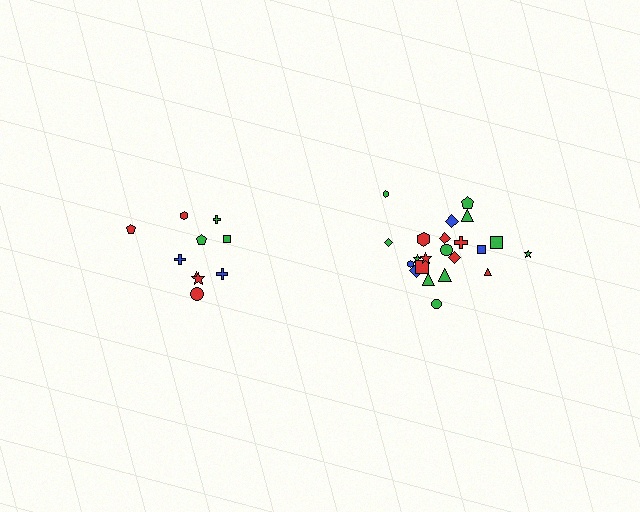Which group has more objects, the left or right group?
The right group.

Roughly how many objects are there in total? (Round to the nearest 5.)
Roughly 30 objects in total.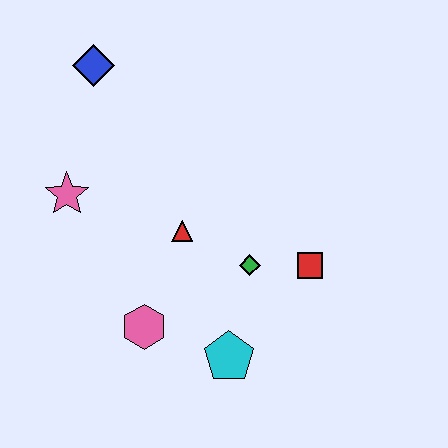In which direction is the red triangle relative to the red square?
The red triangle is to the left of the red square.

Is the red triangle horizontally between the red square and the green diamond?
No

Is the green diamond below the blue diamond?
Yes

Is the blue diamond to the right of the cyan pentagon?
No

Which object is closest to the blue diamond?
The pink star is closest to the blue diamond.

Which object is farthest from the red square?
The blue diamond is farthest from the red square.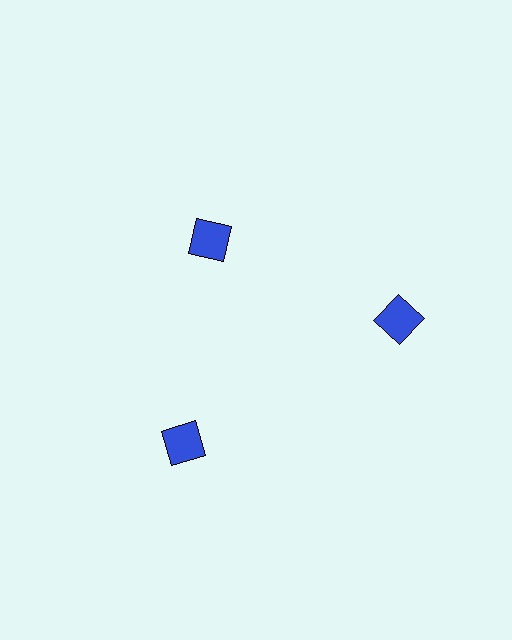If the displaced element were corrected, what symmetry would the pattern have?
It would have 3-fold rotational symmetry — the pattern would map onto itself every 120 degrees.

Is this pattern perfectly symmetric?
No. The 3 blue squares are arranged in a ring, but one element near the 11 o'clock position is pulled inward toward the center, breaking the 3-fold rotational symmetry.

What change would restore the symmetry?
The symmetry would be restored by moving it outward, back onto the ring so that all 3 squares sit at equal angles and equal distance from the center.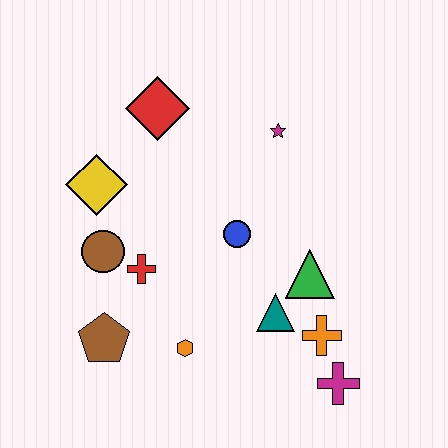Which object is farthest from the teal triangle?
The red diamond is farthest from the teal triangle.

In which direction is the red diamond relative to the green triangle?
The red diamond is above the green triangle.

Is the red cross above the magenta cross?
Yes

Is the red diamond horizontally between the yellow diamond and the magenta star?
Yes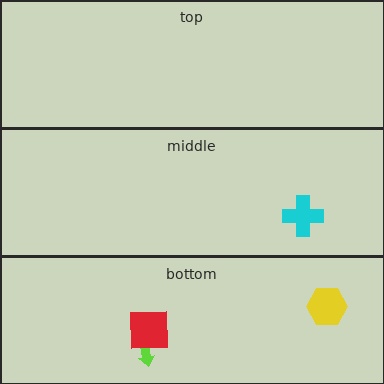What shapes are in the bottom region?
The yellow hexagon, the lime arrow, the red square.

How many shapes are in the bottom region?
3.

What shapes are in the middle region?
The cyan cross.